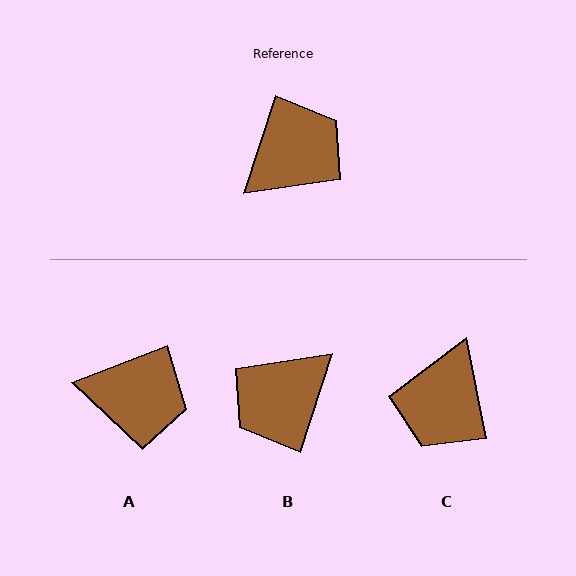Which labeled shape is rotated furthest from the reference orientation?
B, about 180 degrees away.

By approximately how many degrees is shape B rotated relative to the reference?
Approximately 180 degrees clockwise.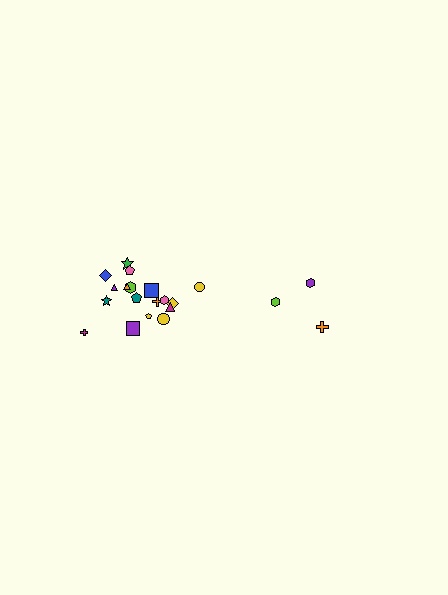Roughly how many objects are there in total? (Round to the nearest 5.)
Roughly 20 objects in total.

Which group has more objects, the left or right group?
The left group.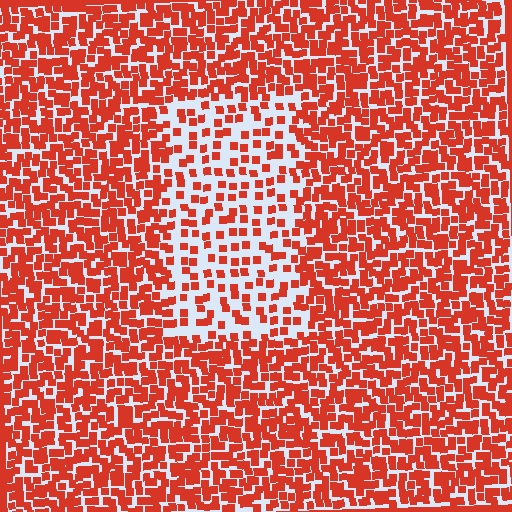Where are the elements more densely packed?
The elements are more densely packed outside the rectangle boundary.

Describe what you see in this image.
The image contains small red elements arranged at two different densities. A rectangle-shaped region is visible where the elements are less densely packed than the surrounding area.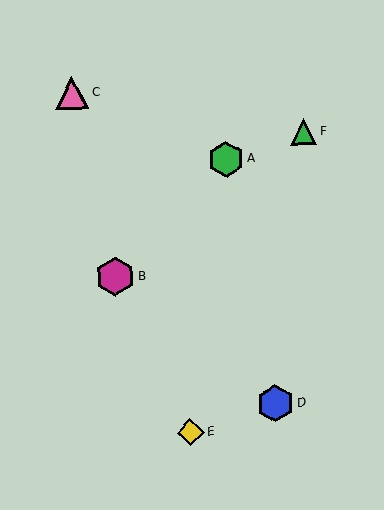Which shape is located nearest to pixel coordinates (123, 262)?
The magenta hexagon (labeled B) at (115, 277) is nearest to that location.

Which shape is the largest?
The magenta hexagon (labeled B) is the largest.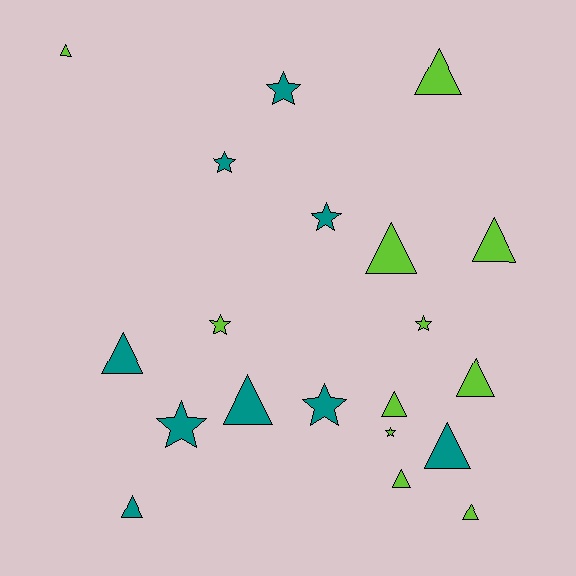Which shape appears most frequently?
Triangle, with 12 objects.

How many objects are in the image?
There are 20 objects.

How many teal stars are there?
There are 5 teal stars.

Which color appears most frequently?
Lime, with 11 objects.